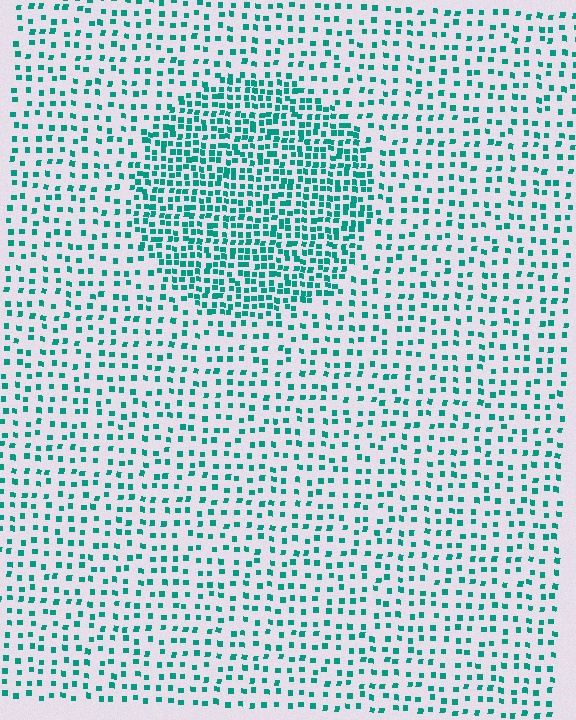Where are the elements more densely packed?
The elements are more densely packed inside the circle boundary.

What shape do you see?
I see a circle.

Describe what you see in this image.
The image contains small teal elements arranged at two different densities. A circle-shaped region is visible where the elements are more densely packed than the surrounding area.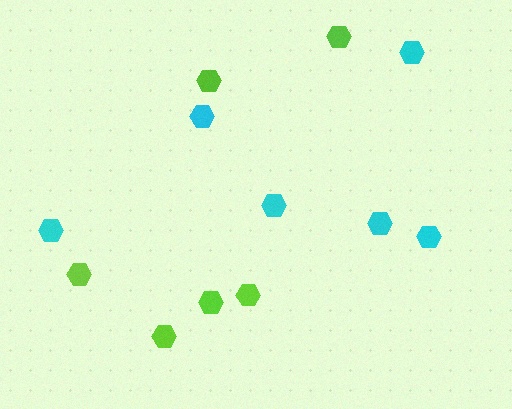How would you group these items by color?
There are 2 groups: one group of lime hexagons (6) and one group of cyan hexagons (6).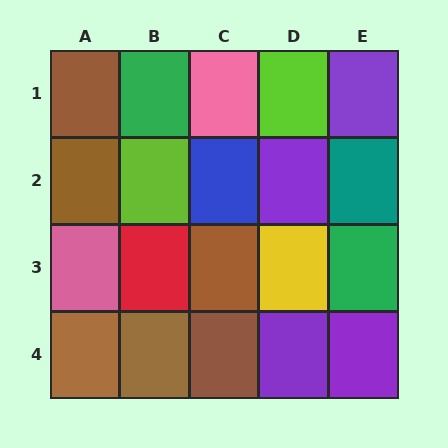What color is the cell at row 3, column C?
Brown.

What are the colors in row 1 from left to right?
Brown, green, pink, lime, purple.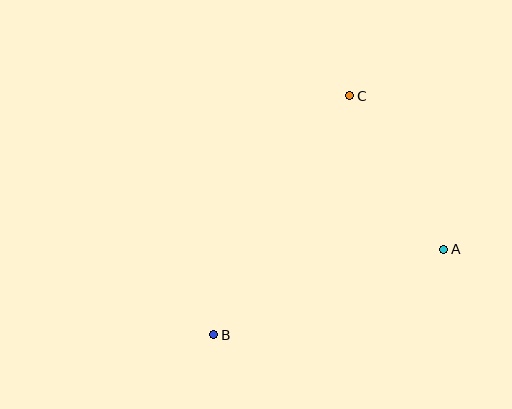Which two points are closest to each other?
Points A and C are closest to each other.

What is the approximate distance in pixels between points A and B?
The distance between A and B is approximately 246 pixels.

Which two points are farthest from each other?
Points B and C are farthest from each other.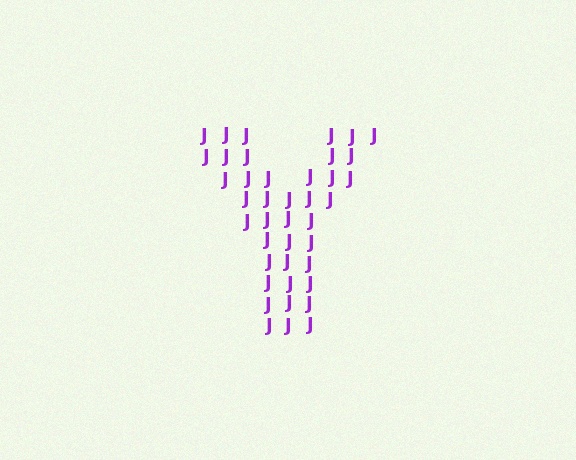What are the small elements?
The small elements are letter J's.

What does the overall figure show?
The overall figure shows the letter Y.